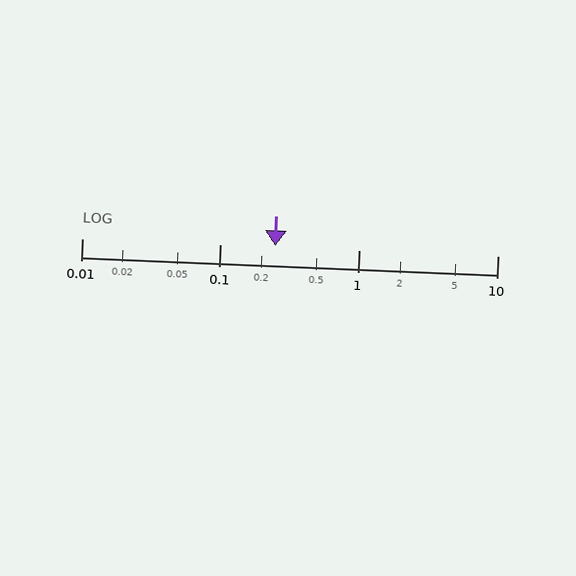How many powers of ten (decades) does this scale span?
The scale spans 3 decades, from 0.01 to 10.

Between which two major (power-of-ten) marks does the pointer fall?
The pointer is between 0.1 and 1.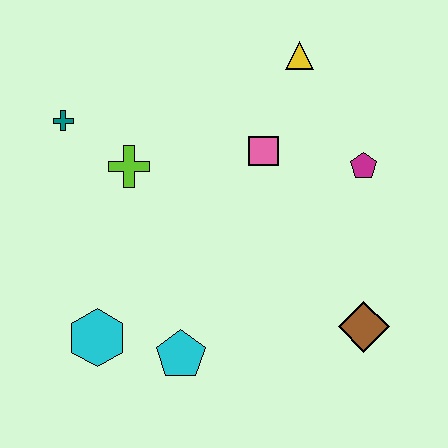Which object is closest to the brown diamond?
The magenta pentagon is closest to the brown diamond.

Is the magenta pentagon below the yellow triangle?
Yes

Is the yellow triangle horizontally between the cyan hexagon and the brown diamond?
Yes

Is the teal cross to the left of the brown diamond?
Yes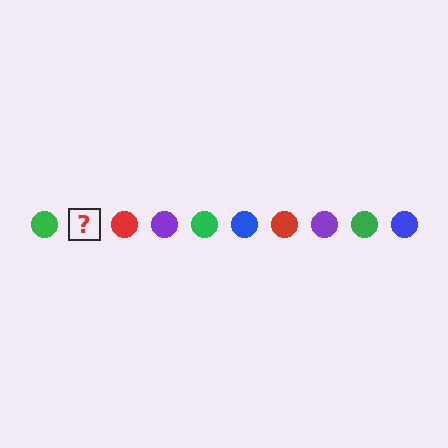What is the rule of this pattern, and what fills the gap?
The rule is that the pattern cycles through green, blue, red, purple circles. The gap should be filled with a blue circle.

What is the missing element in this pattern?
The missing element is a blue circle.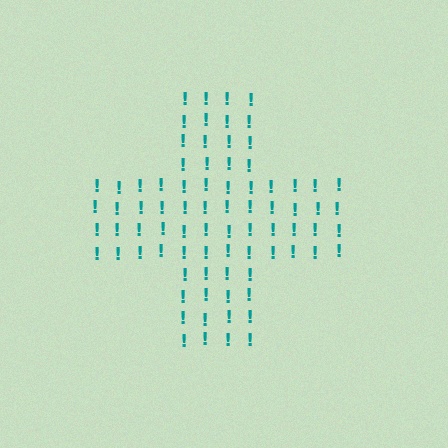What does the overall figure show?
The overall figure shows a cross.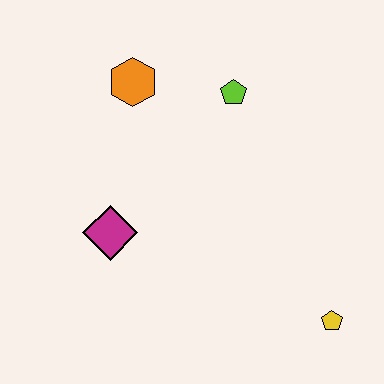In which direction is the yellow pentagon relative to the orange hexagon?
The yellow pentagon is below the orange hexagon.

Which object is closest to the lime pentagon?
The orange hexagon is closest to the lime pentagon.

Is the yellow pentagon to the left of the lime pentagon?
No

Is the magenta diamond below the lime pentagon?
Yes